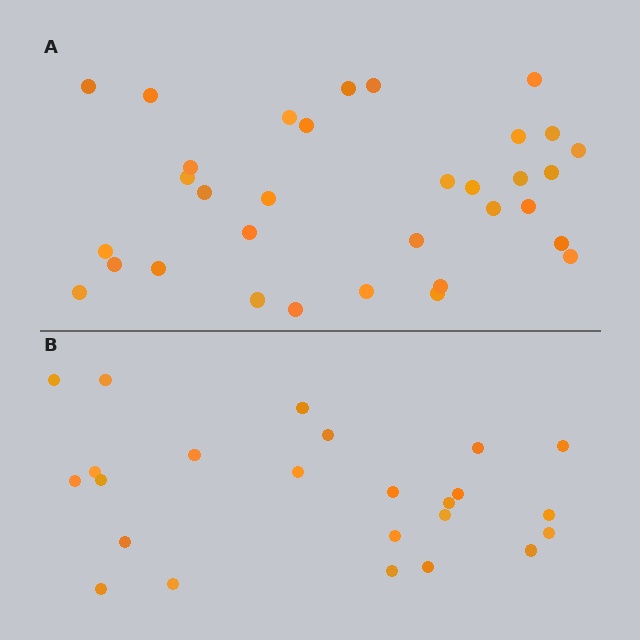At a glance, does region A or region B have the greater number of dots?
Region A (the top region) has more dots.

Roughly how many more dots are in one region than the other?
Region A has roughly 8 or so more dots than region B.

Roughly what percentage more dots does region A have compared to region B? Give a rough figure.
About 40% more.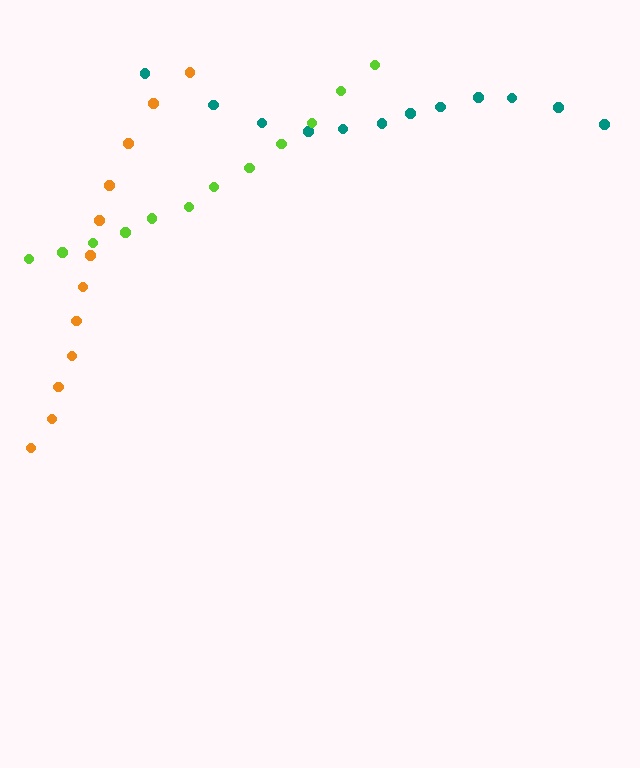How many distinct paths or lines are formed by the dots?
There are 3 distinct paths.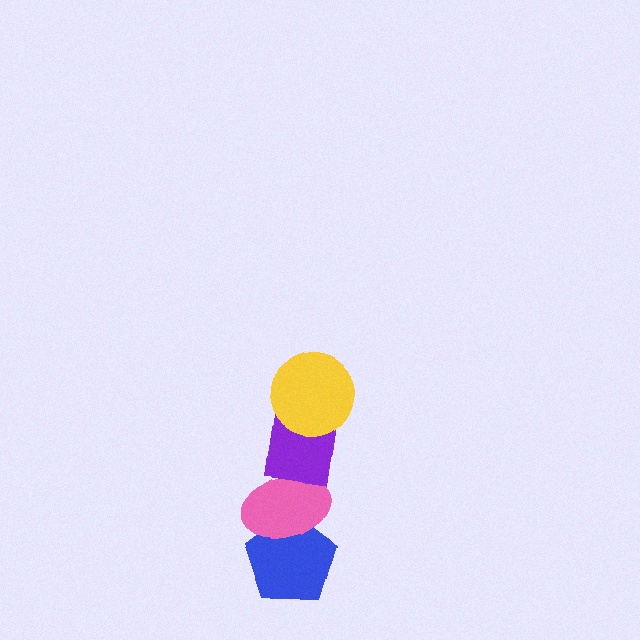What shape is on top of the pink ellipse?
The purple square is on top of the pink ellipse.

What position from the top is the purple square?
The purple square is 2nd from the top.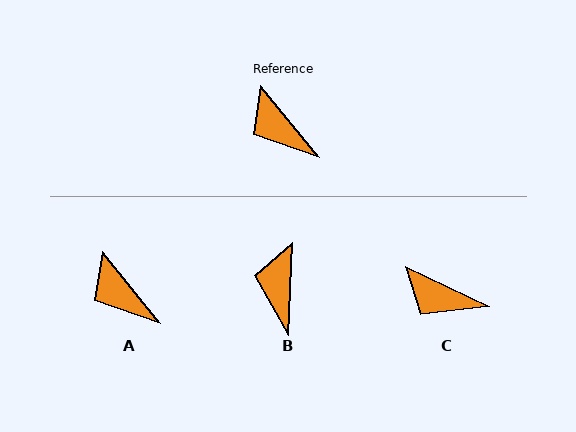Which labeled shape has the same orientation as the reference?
A.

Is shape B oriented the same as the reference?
No, it is off by about 41 degrees.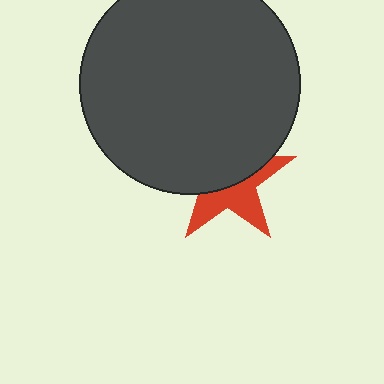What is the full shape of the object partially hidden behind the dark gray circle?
The partially hidden object is a red star.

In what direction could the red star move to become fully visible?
The red star could move down. That would shift it out from behind the dark gray circle entirely.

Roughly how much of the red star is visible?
About half of it is visible (roughly 45%).